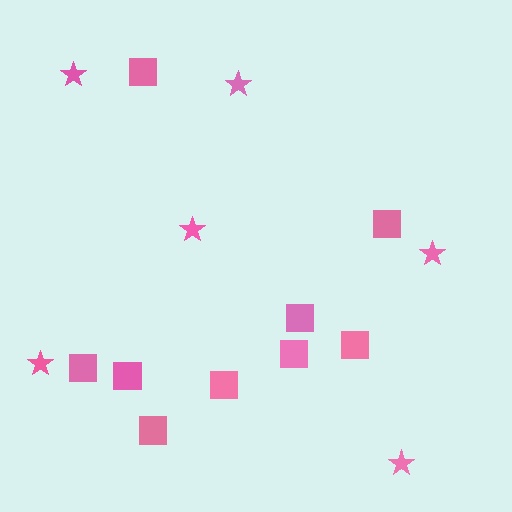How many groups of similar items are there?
There are 2 groups: one group of squares (9) and one group of stars (6).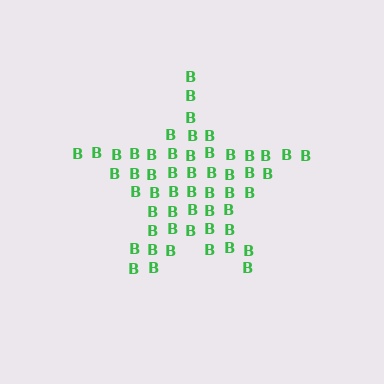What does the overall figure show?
The overall figure shows a star.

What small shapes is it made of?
It is made of small letter B's.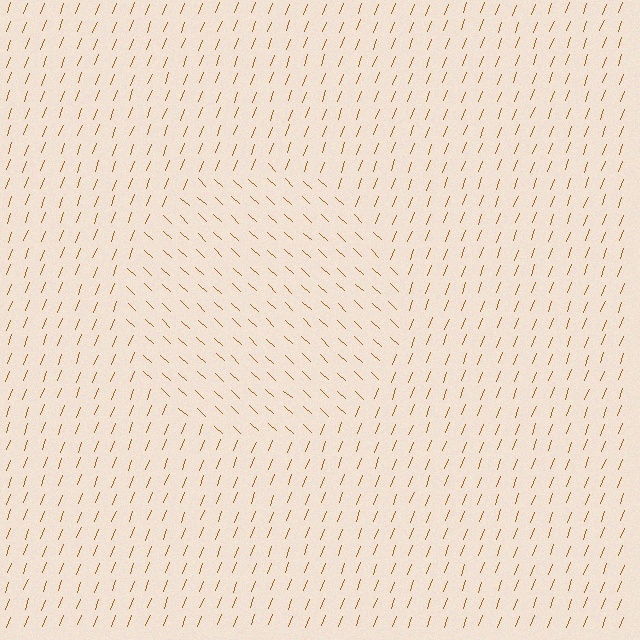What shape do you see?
I see a circle.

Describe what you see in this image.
The image is filled with small brown line segments. A circle region in the image has lines oriented differently from the surrounding lines, creating a visible texture boundary.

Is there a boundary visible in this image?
Yes, there is a texture boundary formed by a change in line orientation.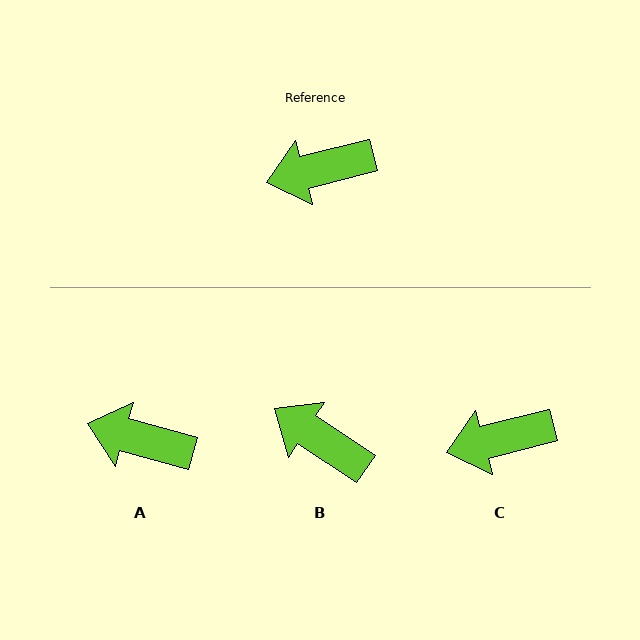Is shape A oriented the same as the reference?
No, it is off by about 30 degrees.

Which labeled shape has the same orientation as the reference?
C.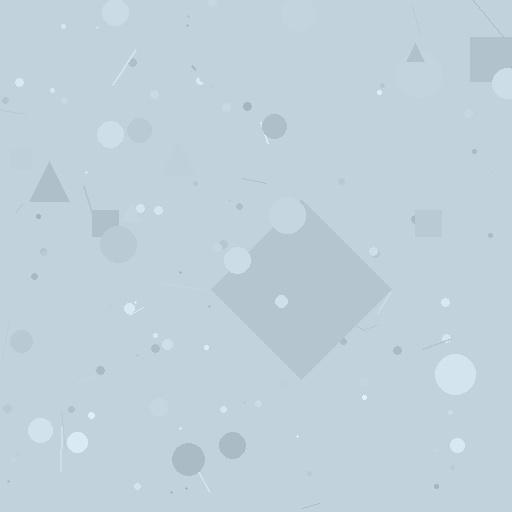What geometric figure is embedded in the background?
A diamond is embedded in the background.